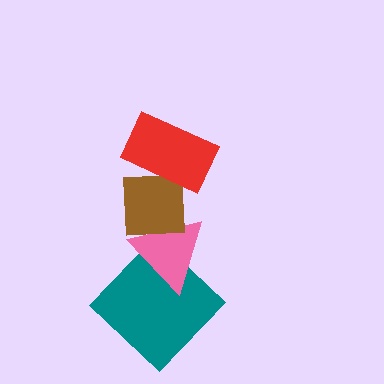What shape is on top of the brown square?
The red rectangle is on top of the brown square.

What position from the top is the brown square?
The brown square is 2nd from the top.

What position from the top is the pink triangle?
The pink triangle is 3rd from the top.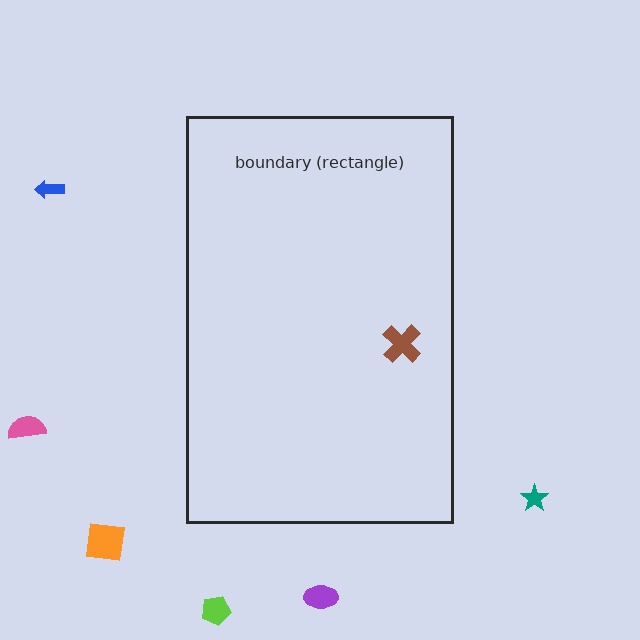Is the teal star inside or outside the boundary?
Outside.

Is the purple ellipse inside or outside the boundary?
Outside.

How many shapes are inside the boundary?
1 inside, 6 outside.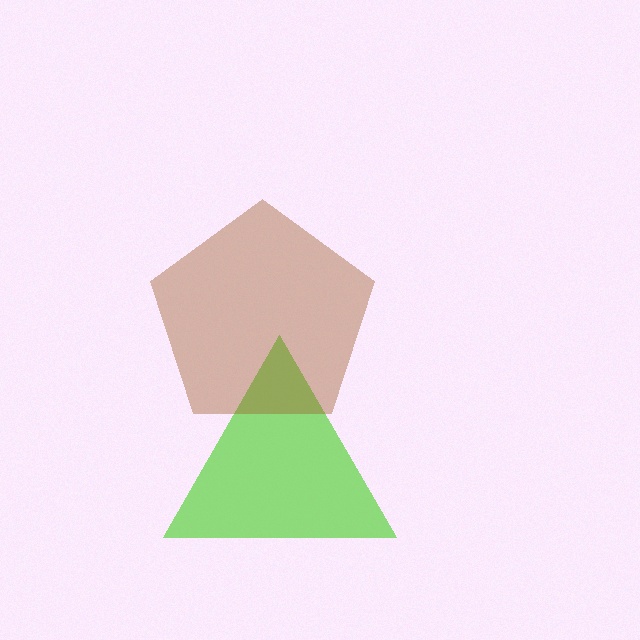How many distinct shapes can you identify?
There are 2 distinct shapes: a lime triangle, a brown pentagon.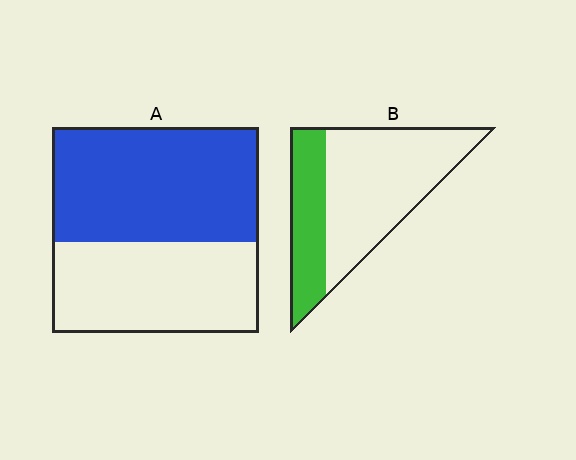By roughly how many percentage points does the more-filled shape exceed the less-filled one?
By roughly 25 percentage points (A over B).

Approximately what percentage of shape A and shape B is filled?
A is approximately 55% and B is approximately 30%.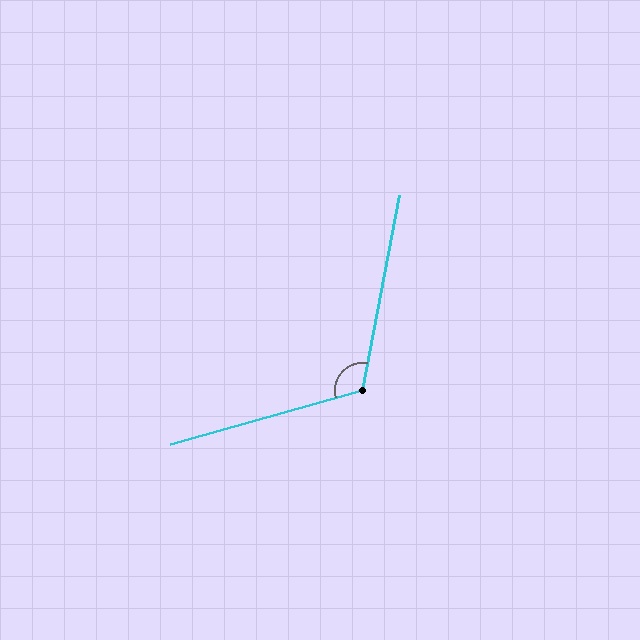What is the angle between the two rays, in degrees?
Approximately 116 degrees.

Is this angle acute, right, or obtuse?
It is obtuse.